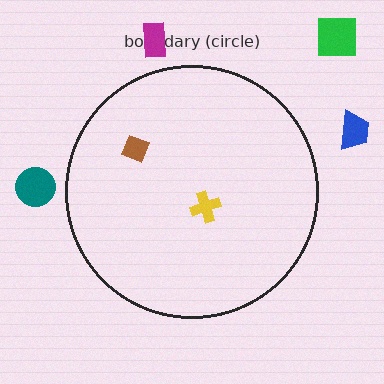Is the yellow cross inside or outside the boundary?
Inside.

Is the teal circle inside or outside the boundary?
Outside.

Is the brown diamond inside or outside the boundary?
Inside.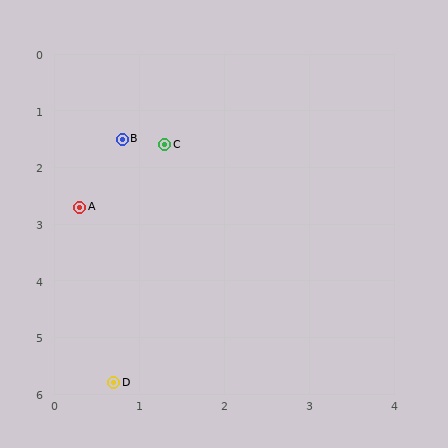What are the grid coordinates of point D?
Point D is at approximately (0.7, 5.8).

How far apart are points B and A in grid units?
Points B and A are about 1.3 grid units apart.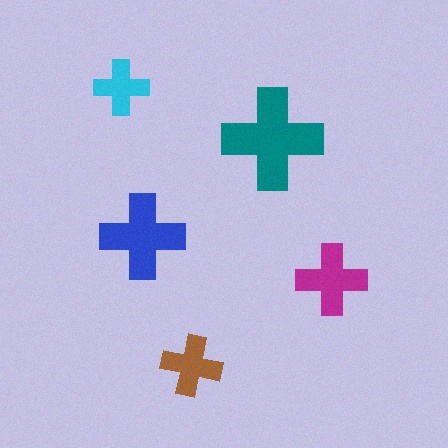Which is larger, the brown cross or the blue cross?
The blue one.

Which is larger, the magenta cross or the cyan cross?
The magenta one.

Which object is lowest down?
The brown cross is bottommost.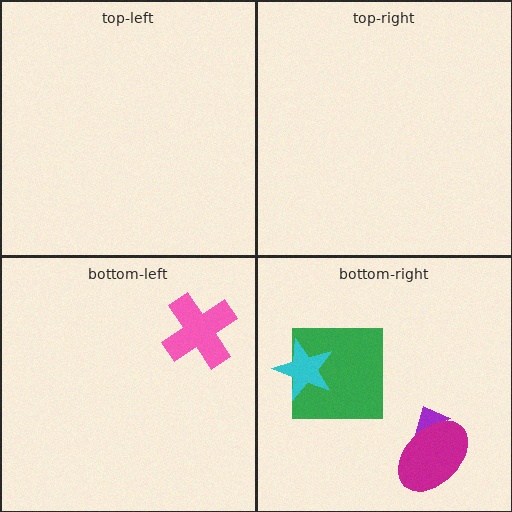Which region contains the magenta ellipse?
The bottom-right region.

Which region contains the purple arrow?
The bottom-right region.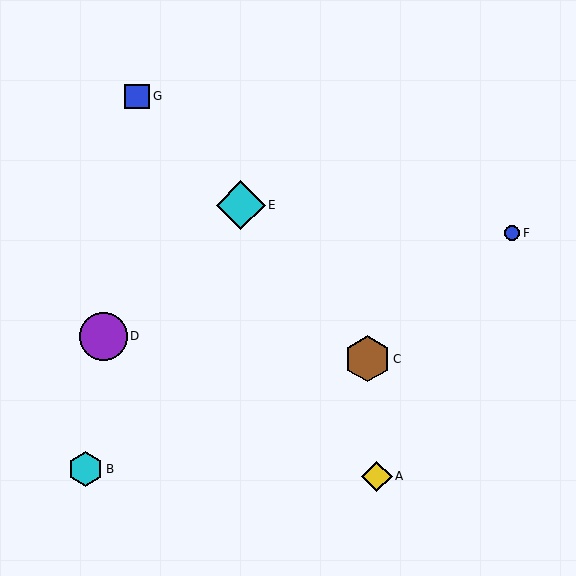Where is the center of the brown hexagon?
The center of the brown hexagon is at (367, 359).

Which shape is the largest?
The cyan diamond (labeled E) is the largest.